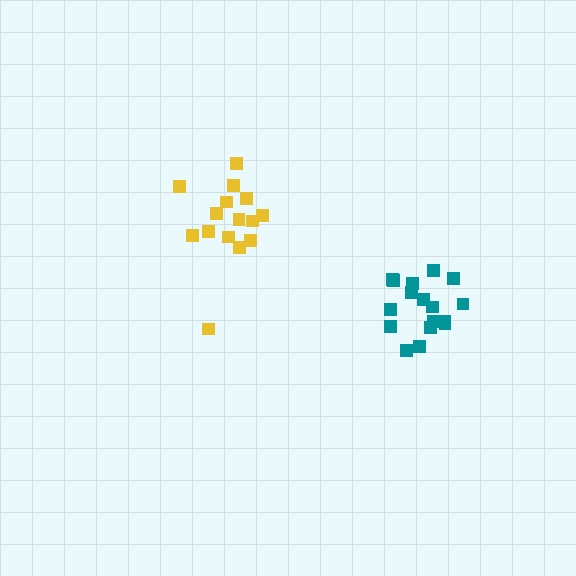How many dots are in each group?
Group 1: 15 dots, Group 2: 17 dots (32 total).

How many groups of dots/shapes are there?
There are 2 groups.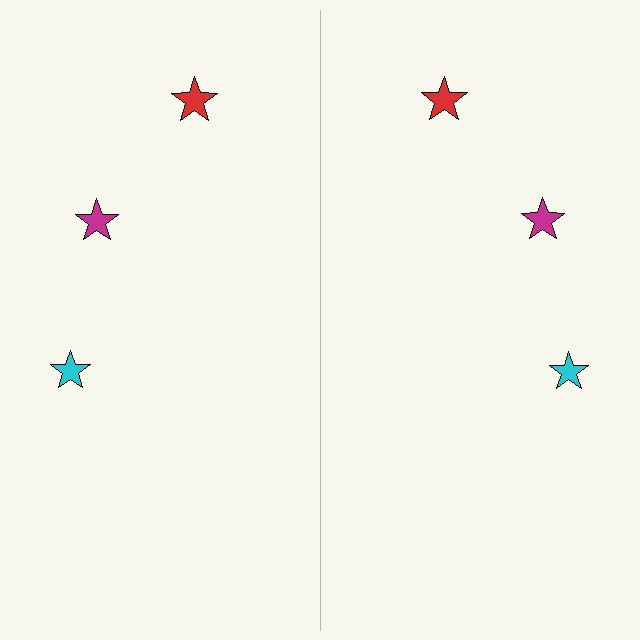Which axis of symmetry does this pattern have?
The pattern has a vertical axis of symmetry running through the center of the image.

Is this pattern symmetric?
Yes, this pattern has bilateral (reflection) symmetry.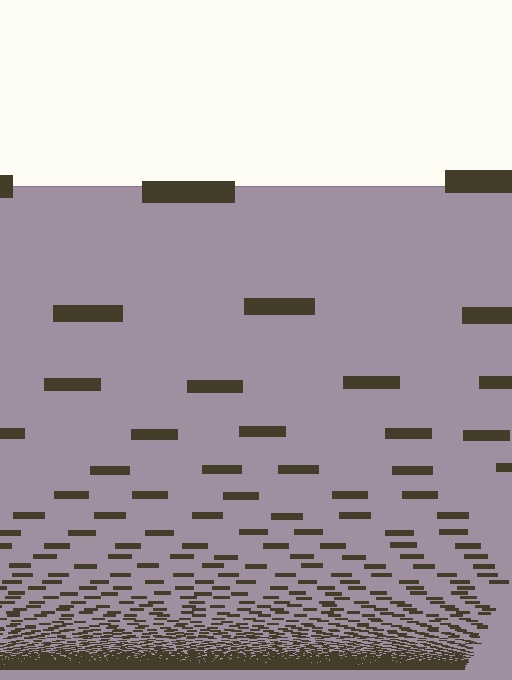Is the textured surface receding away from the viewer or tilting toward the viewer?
The surface appears to tilt toward the viewer. Texture elements get larger and sparser toward the top.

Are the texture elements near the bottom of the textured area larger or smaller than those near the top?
Smaller. The gradient is inverted — elements near the bottom are smaller and denser.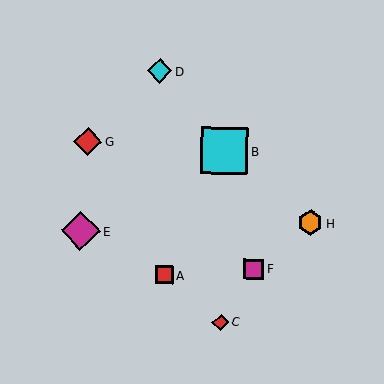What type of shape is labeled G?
Shape G is a red diamond.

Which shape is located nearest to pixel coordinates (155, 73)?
The cyan diamond (labeled D) at (160, 71) is nearest to that location.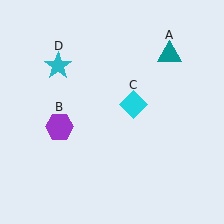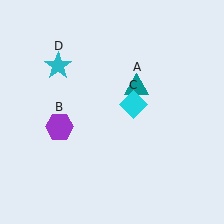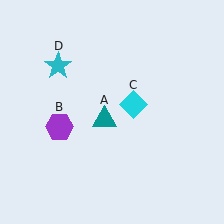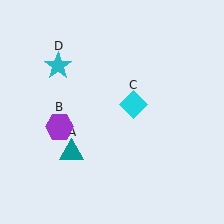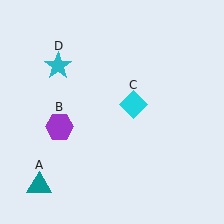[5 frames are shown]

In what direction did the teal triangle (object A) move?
The teal triangle (object A) moved down and to the left.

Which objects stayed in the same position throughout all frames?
Purple hexagon (object B) and cyan diamond (object C) and cyan star (object D) remained stationary.